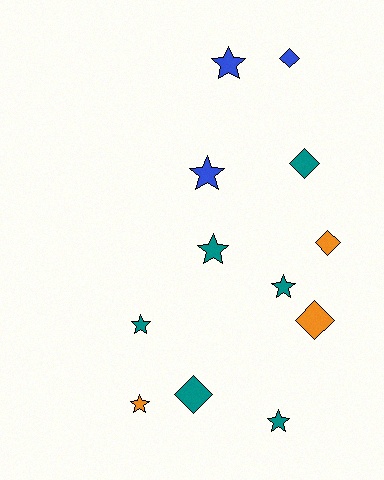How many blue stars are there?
There are 2 blue stars.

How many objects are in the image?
There are 12 objects.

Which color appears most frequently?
Teal, with 6 objects.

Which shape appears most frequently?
Star, with 7 objects.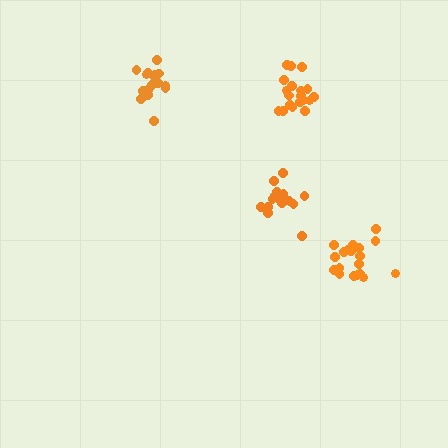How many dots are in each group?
Group 1: 16 dots, Group 2: 19 dots, Group 3: 19 dots, Group 4: 18 dots (72 total).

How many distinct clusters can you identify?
There are 4 distinct clusters.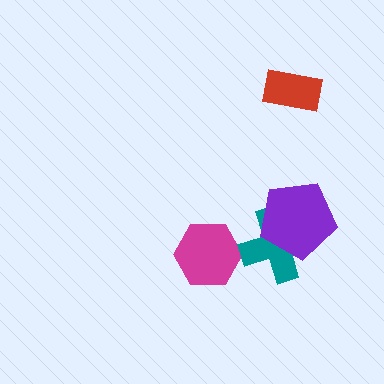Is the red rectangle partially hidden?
No, no other shape covers it.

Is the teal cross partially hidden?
Yes, it is partially covered by another shape.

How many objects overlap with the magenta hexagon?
0 objects overlap with the magenta hexagon.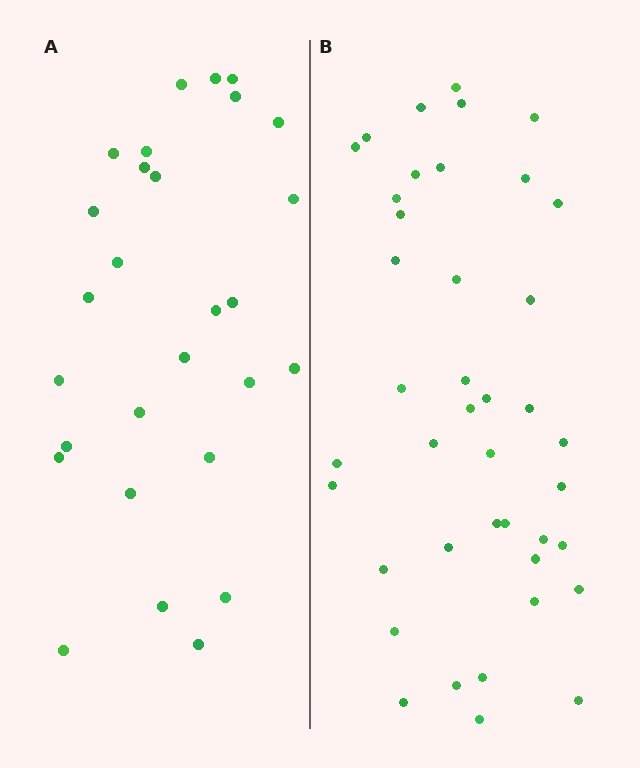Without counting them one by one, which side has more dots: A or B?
Region B (the right region) has more dots.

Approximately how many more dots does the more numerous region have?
Region B has approximately 15 more dots than region A.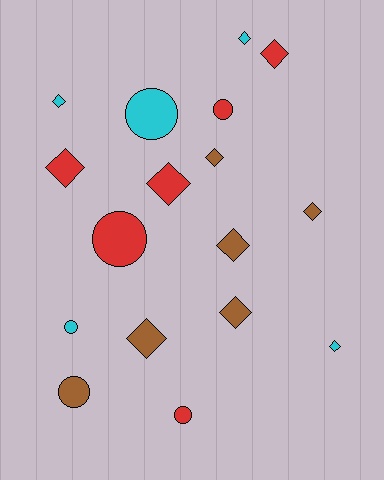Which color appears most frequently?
Brown, with 6 objects.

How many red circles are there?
There are 3 red circles.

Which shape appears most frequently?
Diamond, with 11 objects.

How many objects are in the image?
There are 17 objects.